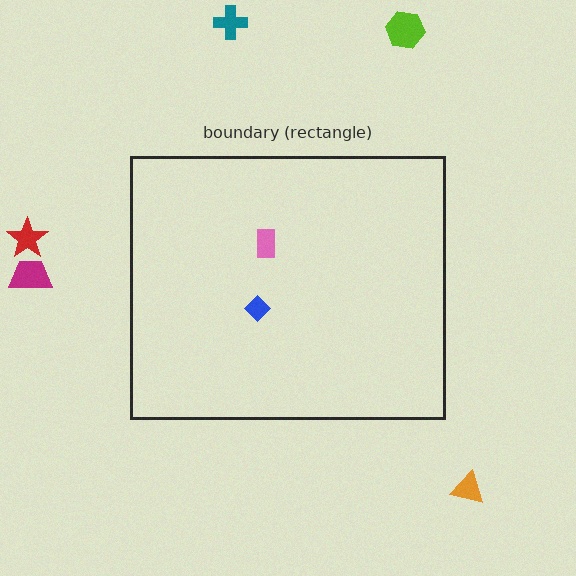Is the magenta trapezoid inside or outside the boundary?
Outside.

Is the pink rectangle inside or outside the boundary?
Inside.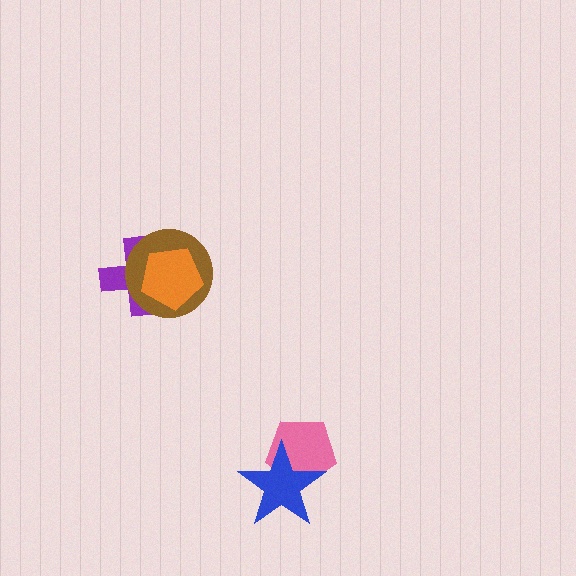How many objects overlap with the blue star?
1 object overlaps with the blue star.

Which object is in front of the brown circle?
The orange pentagon is in front of the brown circle.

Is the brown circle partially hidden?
Yes, it is partially covered by another shape.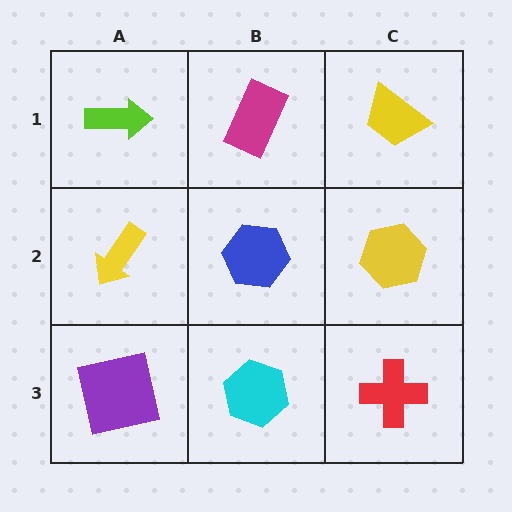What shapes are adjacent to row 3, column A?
A yellow arrow (row 2, column A), a cyan hexagon (row 3, column B).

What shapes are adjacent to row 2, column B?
A magenta rectangle (row 1, column B), a cyan hexagon (row 3, column B), a yellow arrow (row 2, column A), a yellow hexagon (row 2, column C).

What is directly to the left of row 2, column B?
A yellow arrow.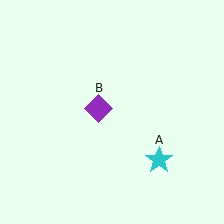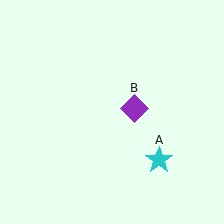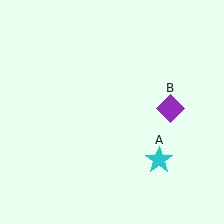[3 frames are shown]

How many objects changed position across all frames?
1 object changed position: purple diamond (object B).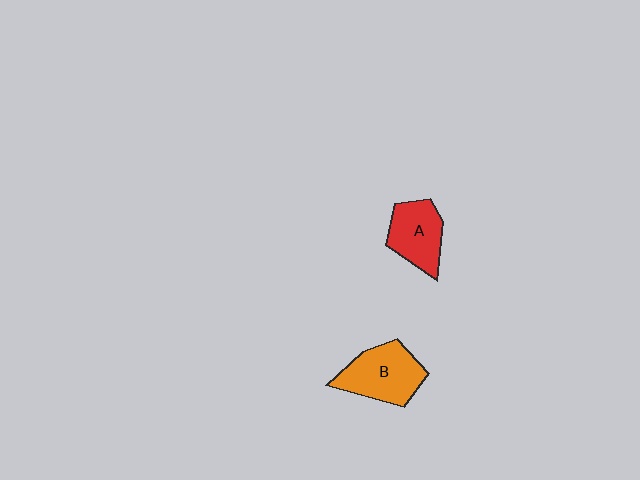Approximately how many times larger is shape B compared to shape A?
Approximately 1.2 times.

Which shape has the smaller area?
Shape A (red).